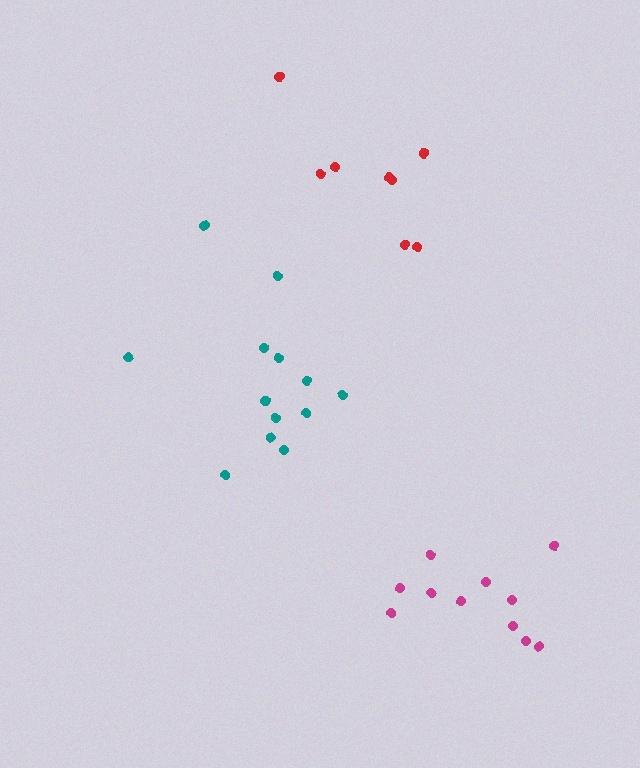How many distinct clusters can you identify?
There are 3 distinct clusters.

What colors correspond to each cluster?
The clusters are colored: teal, red, magenta.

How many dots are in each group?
Group 1: 13 dots, Group 2: 8 dots, Group 3: 11 dots (32 total).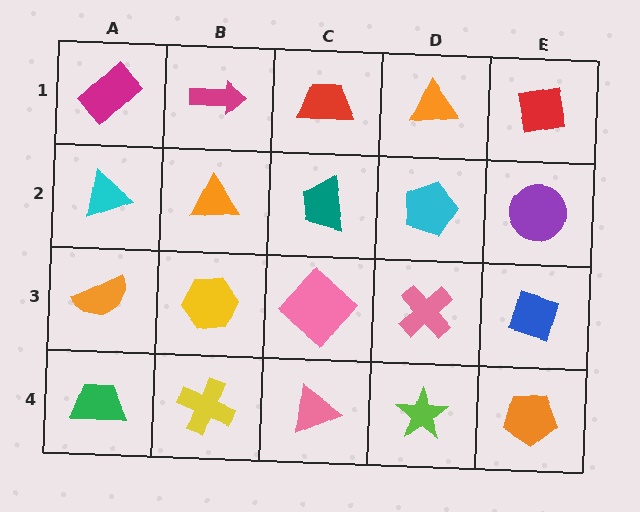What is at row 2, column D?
A cyan pentagon.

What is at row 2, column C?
A teal trapezoid.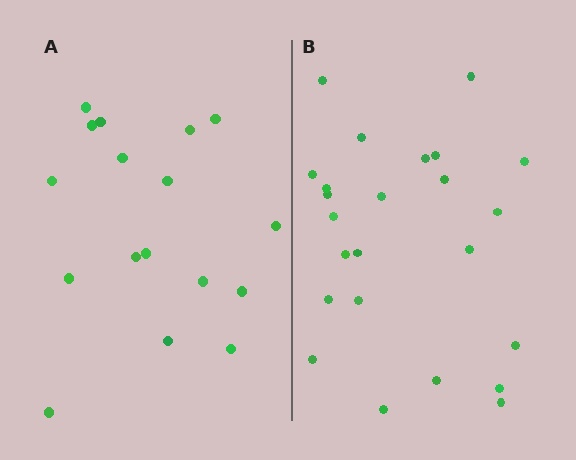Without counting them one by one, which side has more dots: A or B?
Region B (the right region) has more dots.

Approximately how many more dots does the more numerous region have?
Region B has roughly 8 or so more dots than region A.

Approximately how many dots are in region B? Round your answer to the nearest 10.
About 20 dots. (The exact count is 24, which rounds to 20.)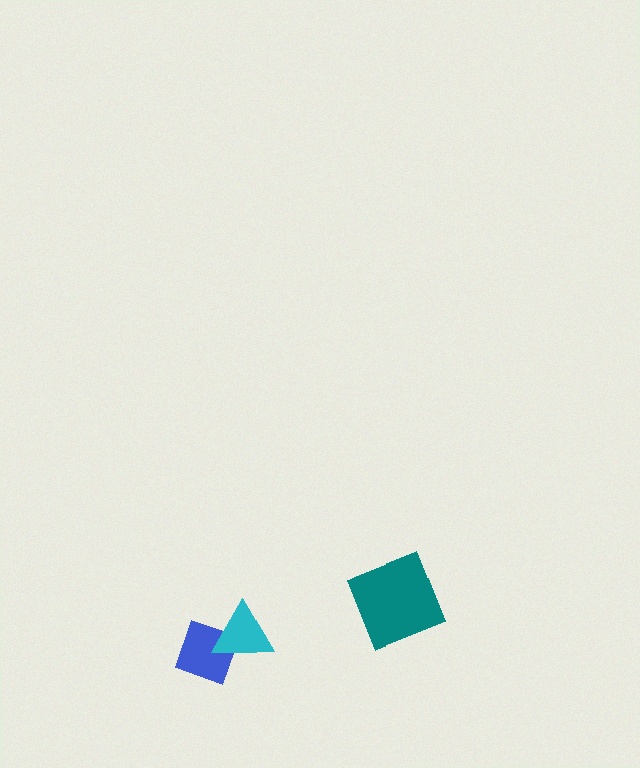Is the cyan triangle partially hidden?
No, no other shape covers it.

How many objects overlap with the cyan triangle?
1 object overlaps with the cyan triangle.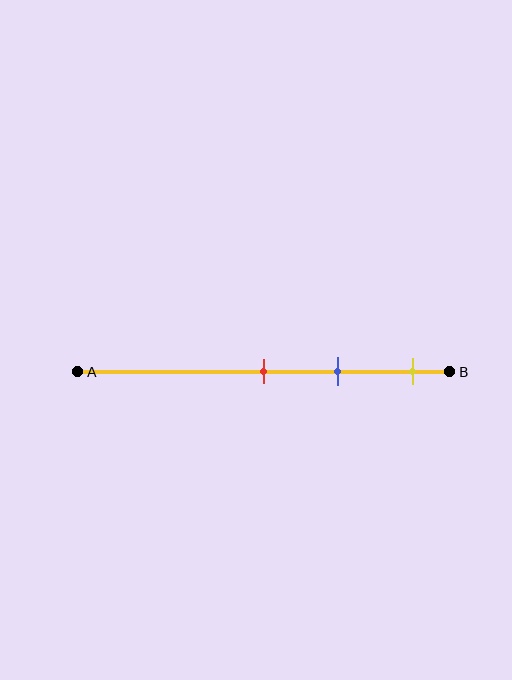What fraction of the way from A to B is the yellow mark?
The yellow mark is approximately 90% (0.9) of the way from A to B.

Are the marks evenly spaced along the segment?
Yes, the marks are approximately evenly spaced.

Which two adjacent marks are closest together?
The red and blue marks are the closest adjacent pair.